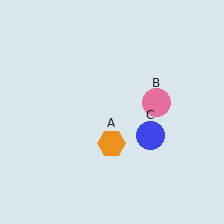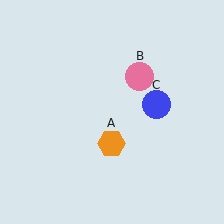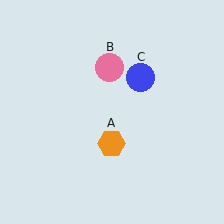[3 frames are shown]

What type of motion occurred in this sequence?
The pink circle (object B), blue circle (object C) rotated counterclockwise around the center of the scene.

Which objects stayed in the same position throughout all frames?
Orange hexagon (object A) remained stationary.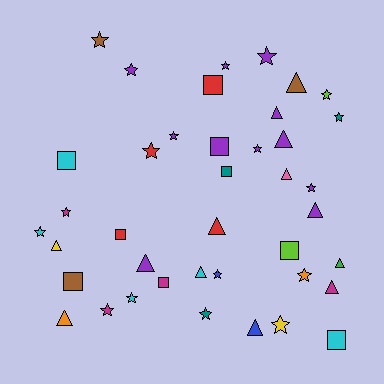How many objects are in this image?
There are 40 objects.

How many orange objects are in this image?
There are 2 orange objects.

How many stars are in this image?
There are 18 stars.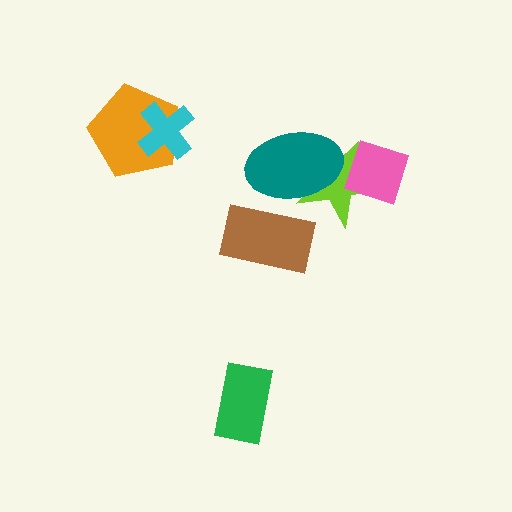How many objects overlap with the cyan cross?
1 object overlaps with the cyan cross.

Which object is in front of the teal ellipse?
The brown rectangle is in front of the teal ellipse.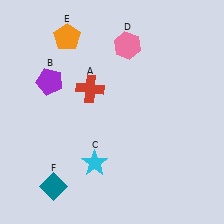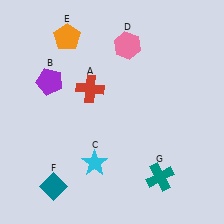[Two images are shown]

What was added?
A teal cross (G) was added in Image 2.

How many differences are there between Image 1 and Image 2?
There is 1 difference between the two images.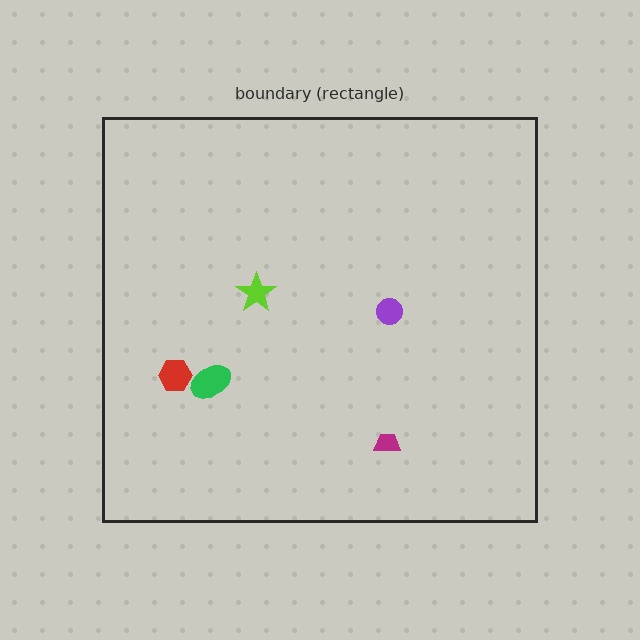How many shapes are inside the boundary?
5 inside, 0 outside.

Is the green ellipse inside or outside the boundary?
Inside.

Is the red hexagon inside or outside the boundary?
Inside.